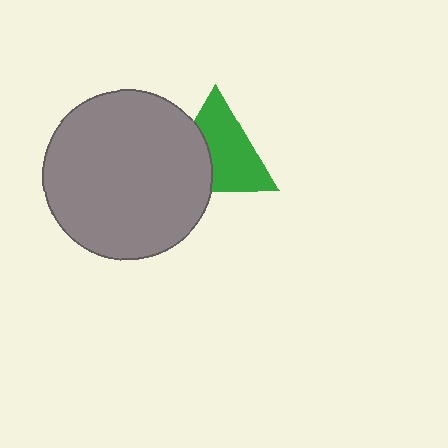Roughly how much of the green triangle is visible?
About half of it is visible (roughly 64%).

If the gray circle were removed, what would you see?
You would see the complete green triangle.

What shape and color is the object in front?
The object in front is a gray circle.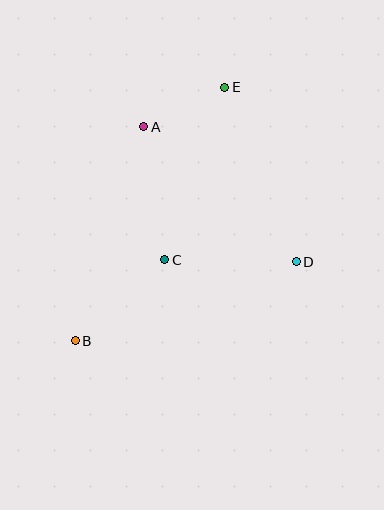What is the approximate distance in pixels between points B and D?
The distance between B and D is approximately 235 pixels.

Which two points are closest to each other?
Points A and E are closest to each other.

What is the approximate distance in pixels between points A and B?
The distance between A and B is approximately 225 pixels.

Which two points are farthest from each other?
Points B and E are farthest from each other.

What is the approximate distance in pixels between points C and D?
The distance between C and D is approximately 132 pixels.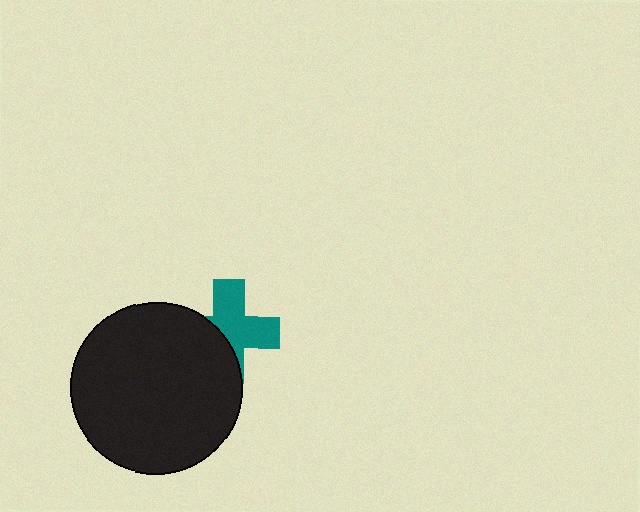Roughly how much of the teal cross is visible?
About half of it is visible (roughly 57%).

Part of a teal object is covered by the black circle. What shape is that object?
It is a cross.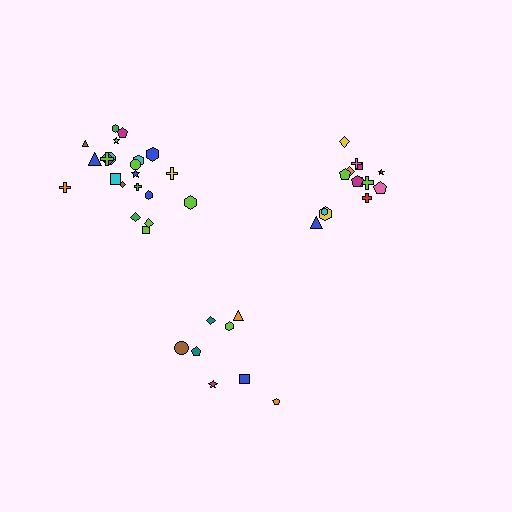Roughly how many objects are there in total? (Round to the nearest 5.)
Roughly 45 objects in total.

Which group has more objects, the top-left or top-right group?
The top-left group.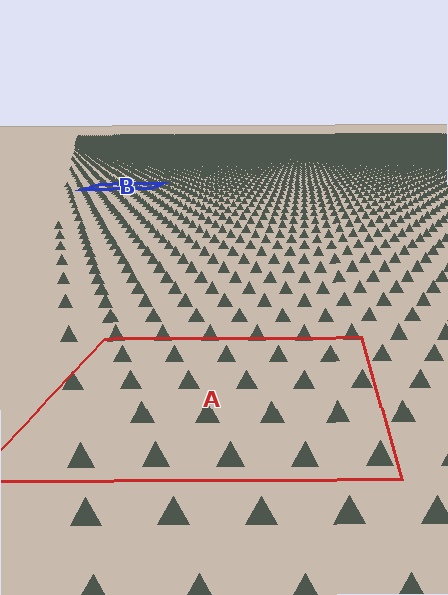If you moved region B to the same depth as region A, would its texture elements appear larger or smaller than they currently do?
They would appear larger. At a closer depth, the same texture elements are projected at a bigger on-screen size.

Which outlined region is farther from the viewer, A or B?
Region B is farther from the viewer — the texture elements inside it appear smaller and more densely packed.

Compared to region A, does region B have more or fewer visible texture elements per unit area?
Region B has more texture elements per unit area — they are packed more densely because it is farther away.